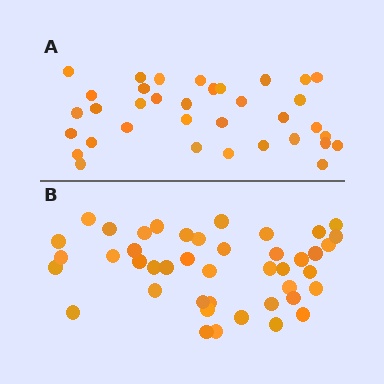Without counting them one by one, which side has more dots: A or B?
Region B (the bottom region) has more dots.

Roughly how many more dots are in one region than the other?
Region B has roughly 8 or so more dots than region A.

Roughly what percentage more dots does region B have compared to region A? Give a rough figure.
About 25% more.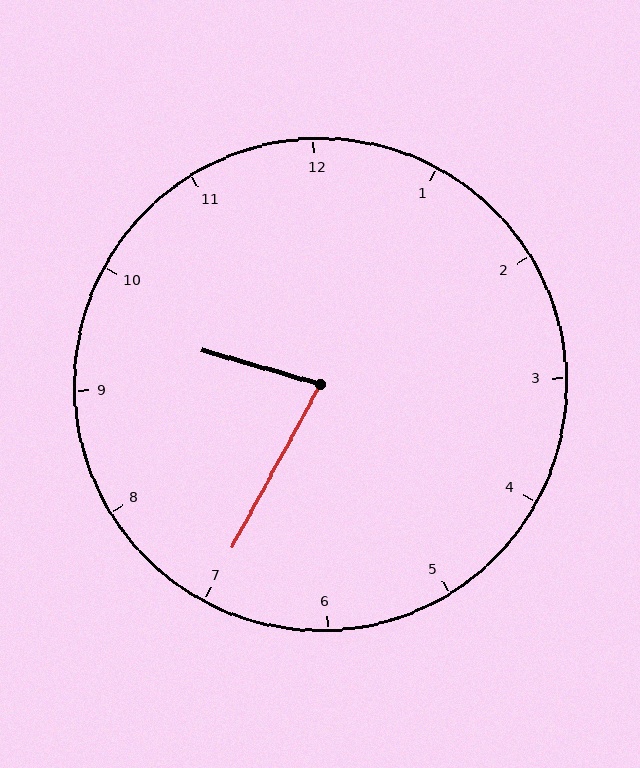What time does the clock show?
9:35.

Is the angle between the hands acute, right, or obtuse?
It is acute.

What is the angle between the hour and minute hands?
Approximately 78 degrees.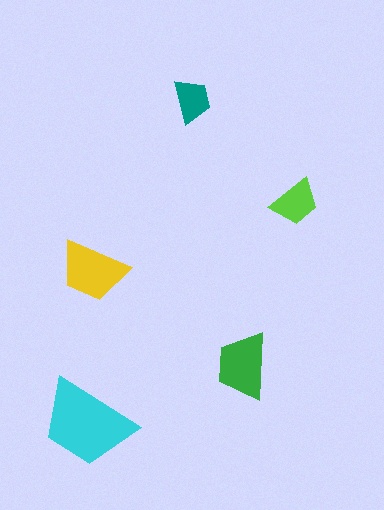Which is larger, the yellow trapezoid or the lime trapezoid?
The yellow one.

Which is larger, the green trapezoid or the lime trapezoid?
The green one.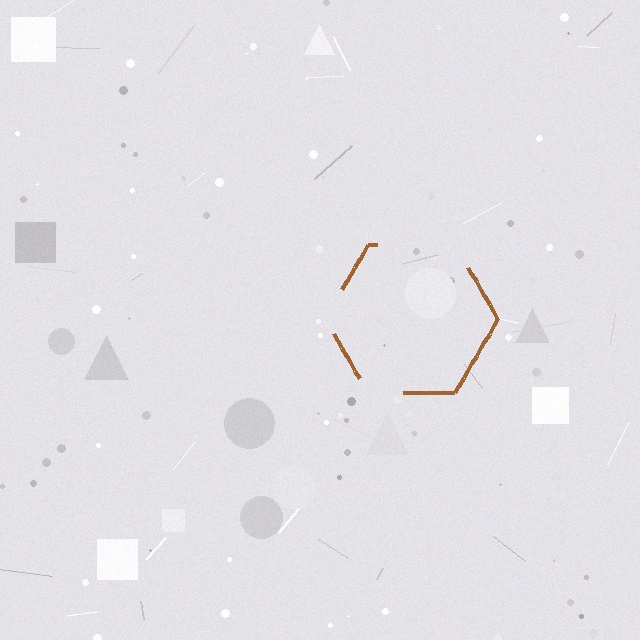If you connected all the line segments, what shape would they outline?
They would outline a hexagon.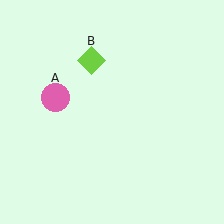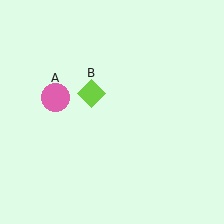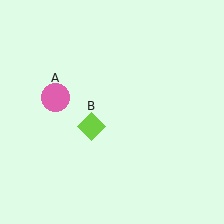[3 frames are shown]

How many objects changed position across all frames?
1 object changed position: lime diamond (object B).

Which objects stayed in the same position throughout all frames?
Pink circle (object A) remained stationary.